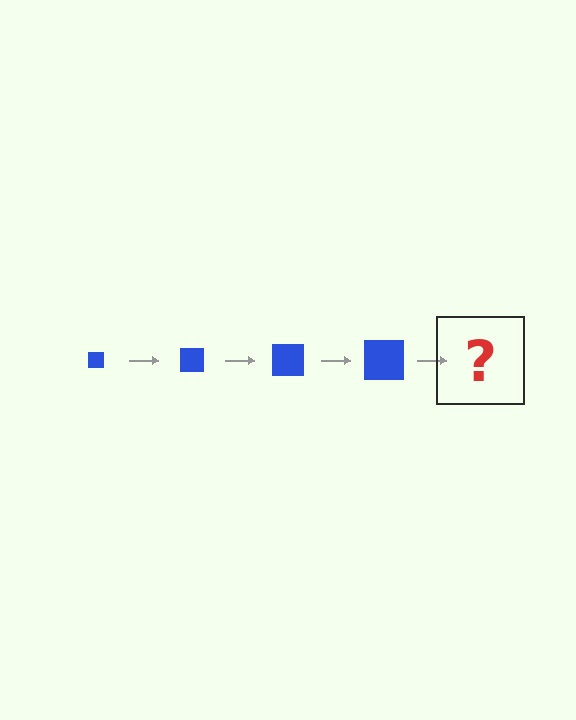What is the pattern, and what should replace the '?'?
The pattern is that the square gets progressively larger each step. The '?' should be a blue square, larger than the previous one.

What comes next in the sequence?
The next element should be a blue square, larger than the previous one.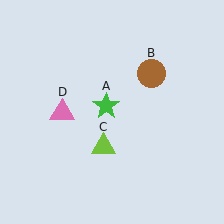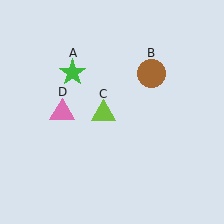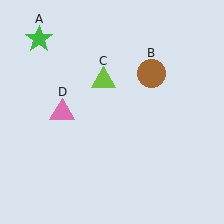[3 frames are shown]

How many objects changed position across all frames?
2 objects changed position: green star (object A), lime triangle (object C).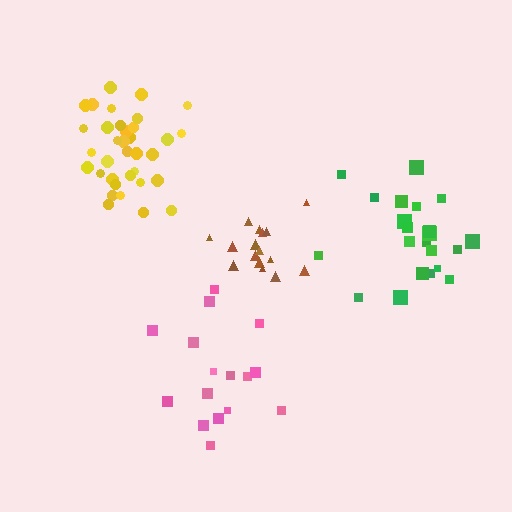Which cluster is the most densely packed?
Yellow.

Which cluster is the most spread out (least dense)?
Pink.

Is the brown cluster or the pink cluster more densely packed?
Brown.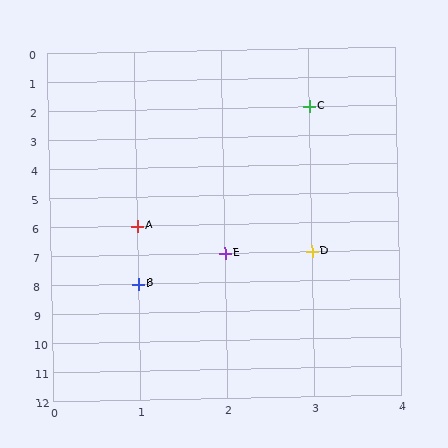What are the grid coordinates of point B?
Point B is at grid coordinates (1, 8).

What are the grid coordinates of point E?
Point E is at grid coordinates (2, 7).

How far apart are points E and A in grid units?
Points E and A are 1 column and 1 row apart (about 1.4 grid units diagonally).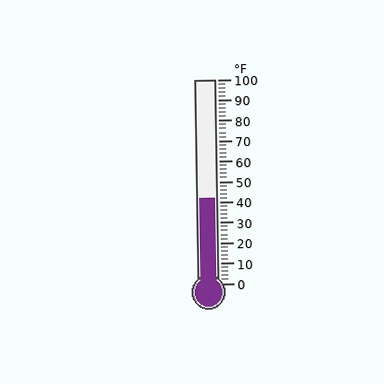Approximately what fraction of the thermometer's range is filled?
The thermometer is filled to approximately 40% of its range.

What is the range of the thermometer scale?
The thermometer scale ranges from 0°F to 100°F.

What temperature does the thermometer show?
The thermometer shows approximately 42°F.